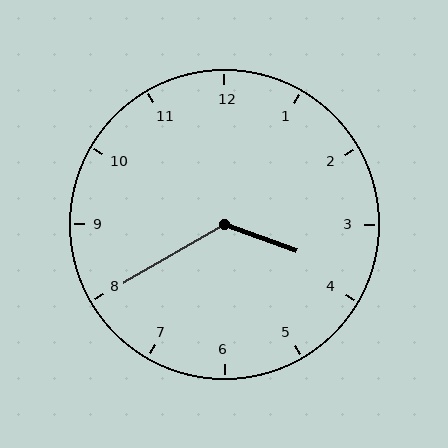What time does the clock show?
3:40.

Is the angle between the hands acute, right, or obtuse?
It is obtuse.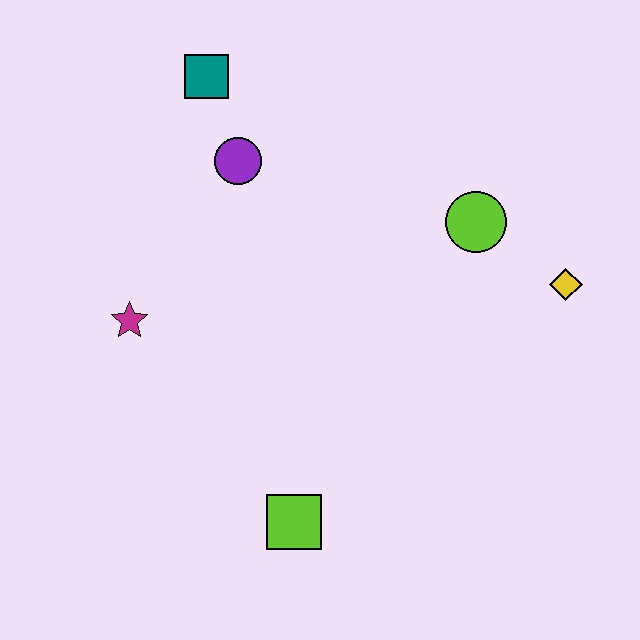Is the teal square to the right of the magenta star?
Yes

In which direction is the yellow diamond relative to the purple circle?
The yellow diamond is to the right of the purple circle.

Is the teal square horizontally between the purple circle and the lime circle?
No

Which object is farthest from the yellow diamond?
The magenta star is farthest from the yellow diamond.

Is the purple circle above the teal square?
No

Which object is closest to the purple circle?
The teal square is closest to the purple circle.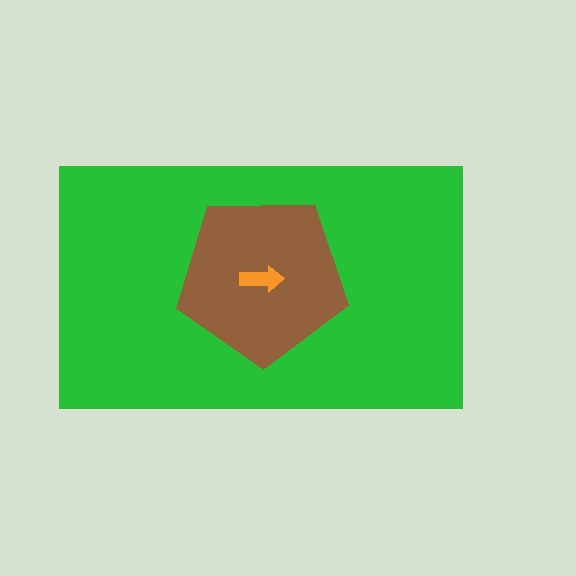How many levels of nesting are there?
3.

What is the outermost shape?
The green rectangle.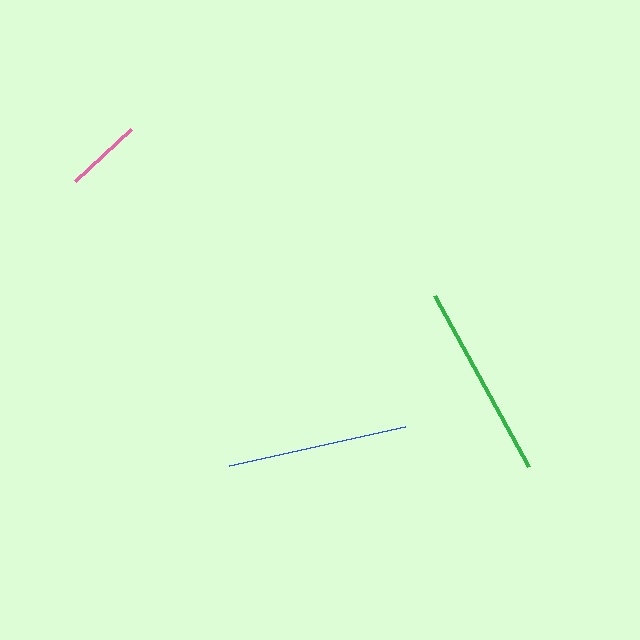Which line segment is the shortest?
The pink line is the shortest at approximately 76 pixels.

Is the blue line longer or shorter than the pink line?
The blue line is longer than the pink line.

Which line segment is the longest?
The green line is the longest at approximately 194 pixels.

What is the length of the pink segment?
The pink segment is approximately 76 pixels long.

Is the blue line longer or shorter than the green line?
The green line is longer than the blue line.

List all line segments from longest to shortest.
From longest to shortest: green, blue, pink.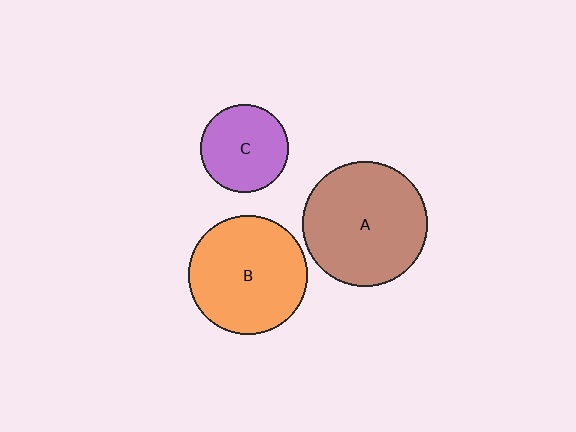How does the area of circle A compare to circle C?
Approximately 2.0 times.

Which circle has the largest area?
Circle A (brown).